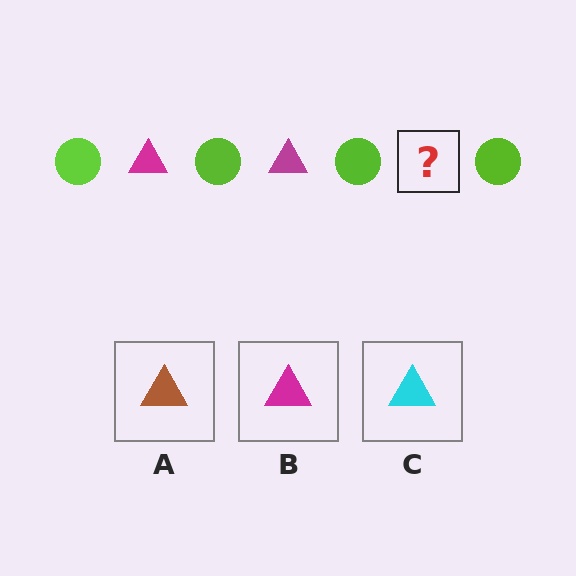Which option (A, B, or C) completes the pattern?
B.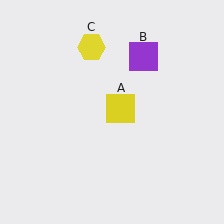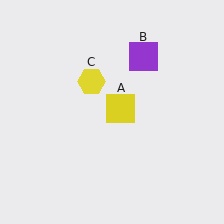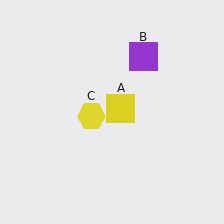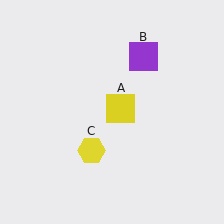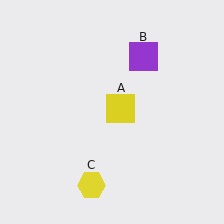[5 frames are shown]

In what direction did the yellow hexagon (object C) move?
The yellow hexagon (object C) moved down.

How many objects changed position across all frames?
1 object changed position: yellow hexagon (object C).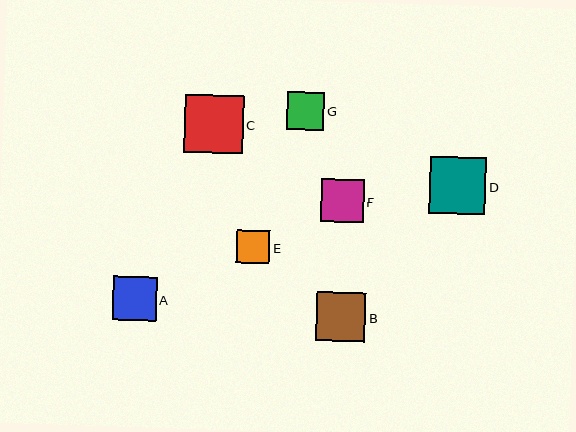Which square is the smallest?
Square E is the smallest with a size of approximately 33 pixels.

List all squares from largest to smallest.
From largest to smallest: C, D, B, A, F, G, E.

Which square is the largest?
Square C is the largest with a size of approximately 58 pixels.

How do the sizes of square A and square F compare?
Square A and square F are approximately the same size.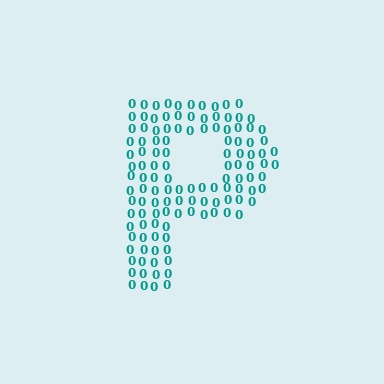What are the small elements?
The small elements are digit 0's.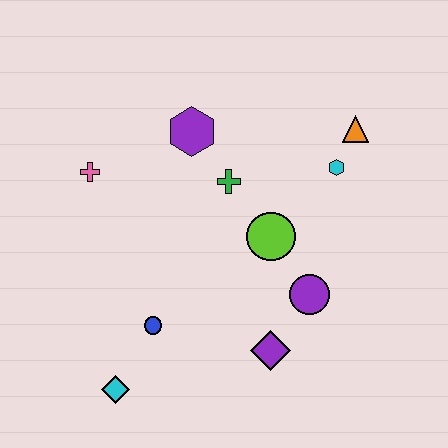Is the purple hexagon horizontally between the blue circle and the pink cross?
No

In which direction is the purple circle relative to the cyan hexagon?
The purple circle is below the cyan hexagon.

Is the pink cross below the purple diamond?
No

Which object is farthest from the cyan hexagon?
The cyan diamond is farthest from the cyan hexagon.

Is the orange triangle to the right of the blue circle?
Yes